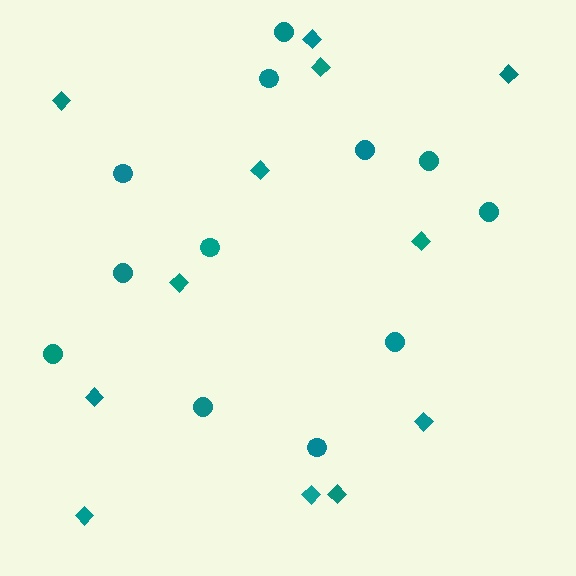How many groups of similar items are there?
There are 2 groups: one group of diamonds (12) and one group of circles (12).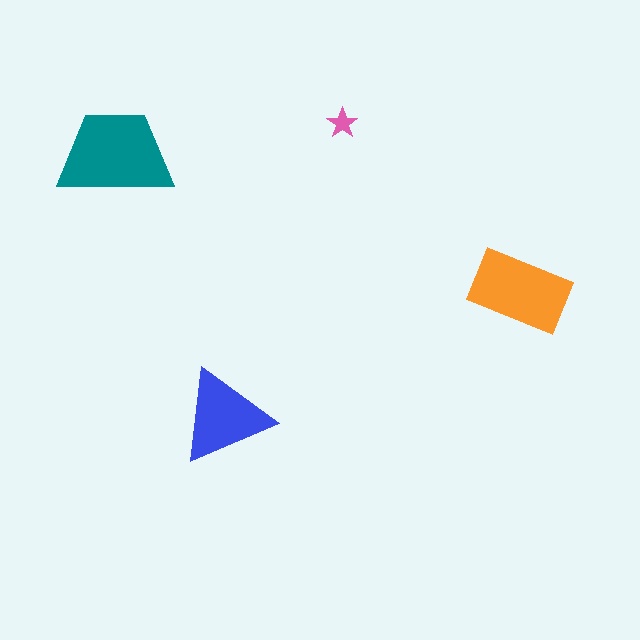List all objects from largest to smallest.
The teal trapezoid, the orange rectangle, the blue triangle, the pink star.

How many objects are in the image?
There are 4 objects in the image.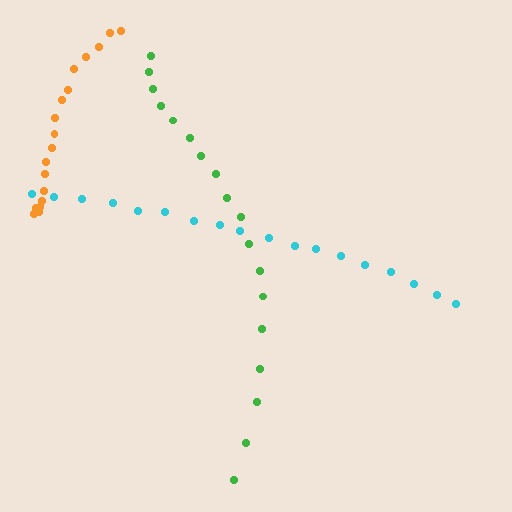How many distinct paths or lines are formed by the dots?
There are 3 distinct paths.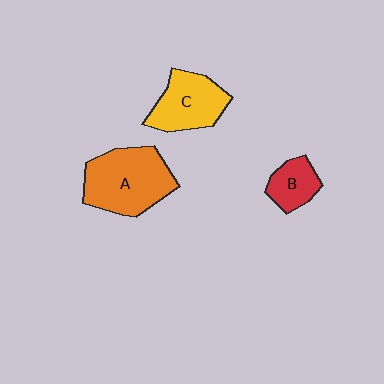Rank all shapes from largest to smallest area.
From largest to smallest: A (orange), C (yellow), B (red).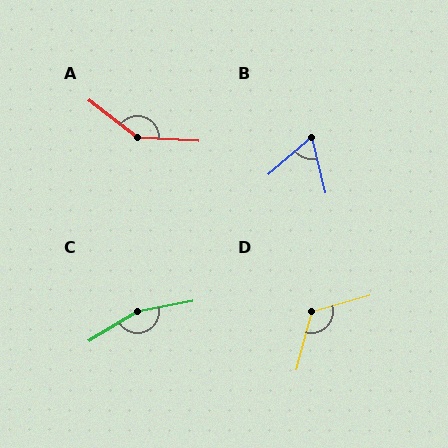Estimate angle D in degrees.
Approximately 120 degrees.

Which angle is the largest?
C, at approximately 159 degrees.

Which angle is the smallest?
B, at approximately 63 degrees.